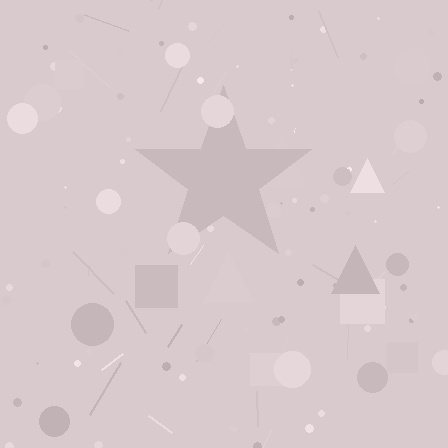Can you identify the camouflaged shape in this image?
The camouflaged shape is a star.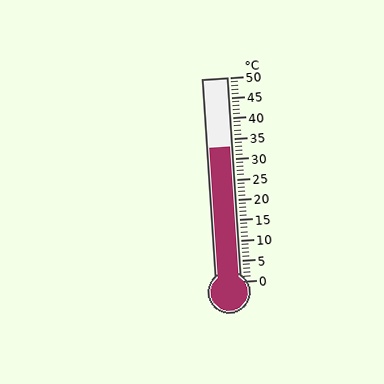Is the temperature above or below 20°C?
The temperature is above 20°C.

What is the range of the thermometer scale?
The thermometer scale ranges from 0°C to 50°C.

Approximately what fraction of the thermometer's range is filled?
The thermometer is filled to approximately 65% of its range.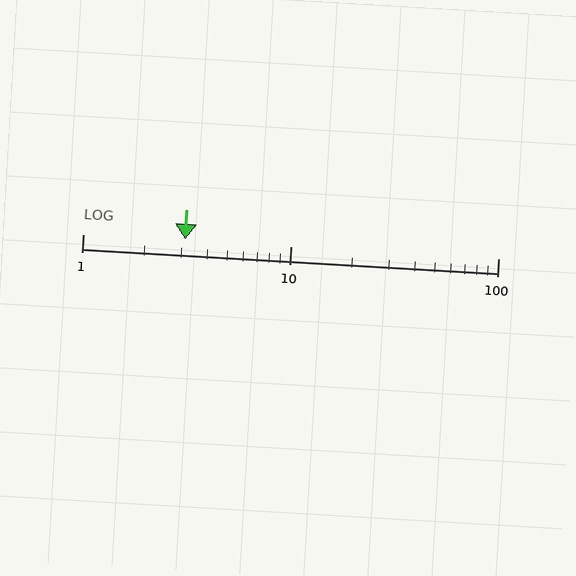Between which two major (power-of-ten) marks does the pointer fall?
The pointer is between 1 and 10.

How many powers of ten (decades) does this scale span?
The scale spans 2 decades, from 1 to 100.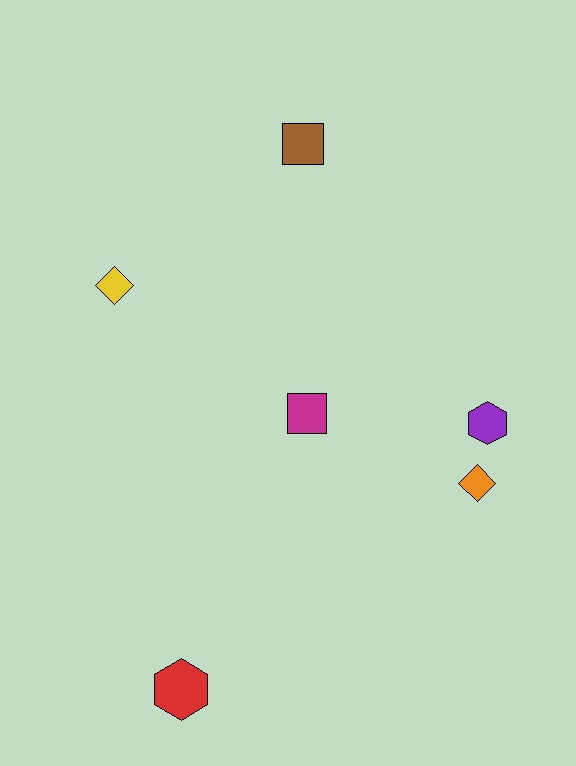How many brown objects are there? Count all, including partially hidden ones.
There is 1 brown object.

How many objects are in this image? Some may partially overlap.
There are 6 objects.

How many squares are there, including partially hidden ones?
There are 2 squares.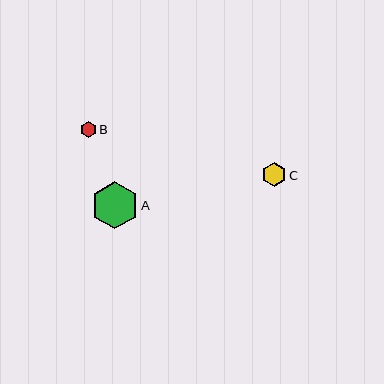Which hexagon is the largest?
Hexagon A is the largest with a size of approximately 47 pixels.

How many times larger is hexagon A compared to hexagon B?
Hexagon A is approximately 3.0 times the size of hexagon B.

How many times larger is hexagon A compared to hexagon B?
Hexagon A is approximately 3.0 times the size of hexagon B.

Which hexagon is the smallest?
Hexagon B is the smallest with a size of approximately 16 pixels.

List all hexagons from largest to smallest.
From largest to smallest: A, C, B.